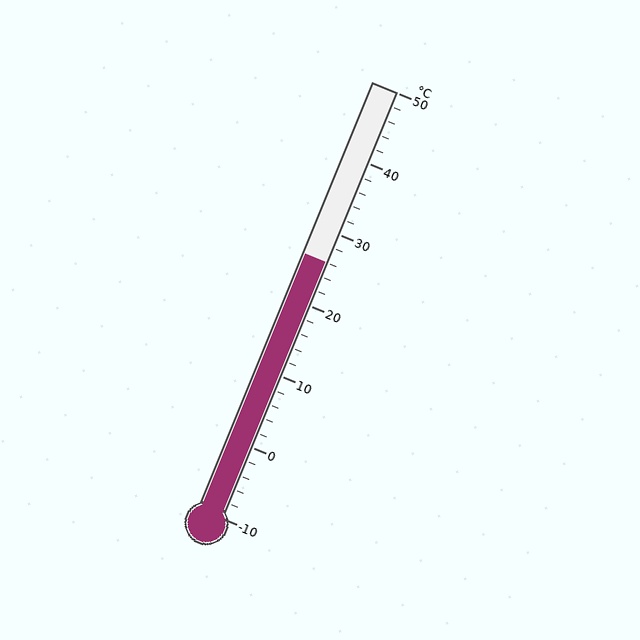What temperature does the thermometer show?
The thermometer shows approximately 26°C.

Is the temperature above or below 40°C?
The temperature is below 40°C.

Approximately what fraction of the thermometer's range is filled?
The thermometer is filled to approximately 60% of its range.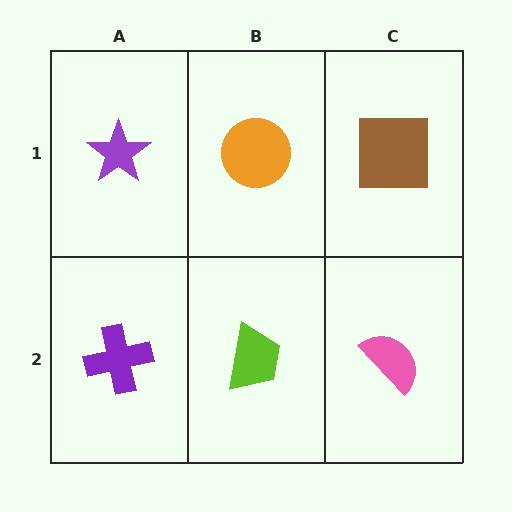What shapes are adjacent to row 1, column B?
A lime trapezoid (row 2, column B), a purple star (row 1, column A), a brown square (row 1, column C).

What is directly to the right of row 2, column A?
A lime trapezoid.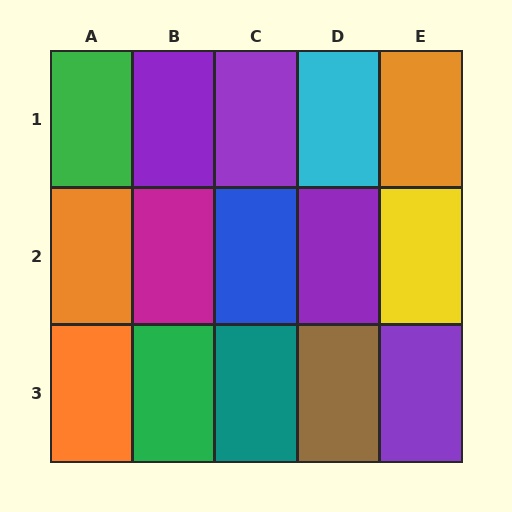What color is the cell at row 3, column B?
Green.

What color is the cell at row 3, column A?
Orange.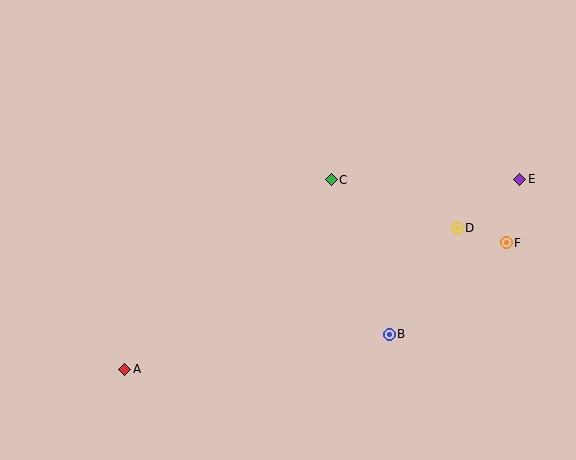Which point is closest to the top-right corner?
Point E is closest to the top-right corner.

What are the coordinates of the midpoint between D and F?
The midpoint between D and F is at (482, 236).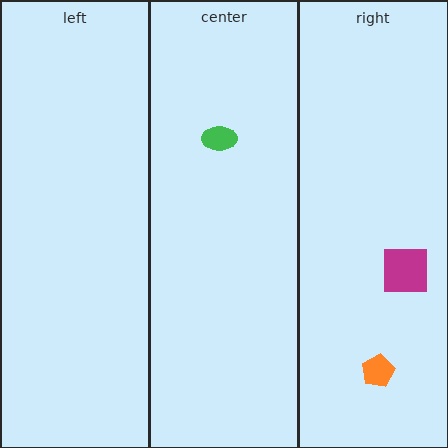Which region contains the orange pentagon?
The right region.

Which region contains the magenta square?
The right region.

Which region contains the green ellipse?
The center region.